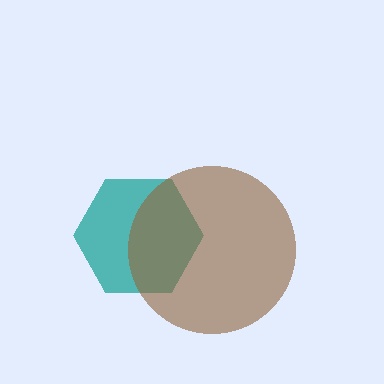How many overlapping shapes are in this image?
There are 2 overlapping shapes in the image.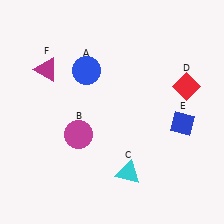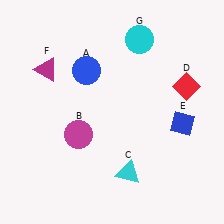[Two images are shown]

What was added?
A cyan circle (G) was added in Image 2.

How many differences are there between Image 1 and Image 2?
There is 1 difference between the two images.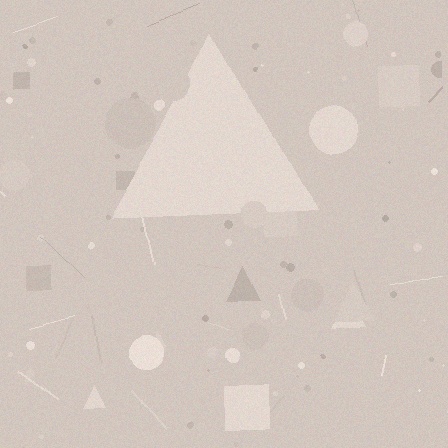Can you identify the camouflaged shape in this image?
The camouflaged shape is a triangle.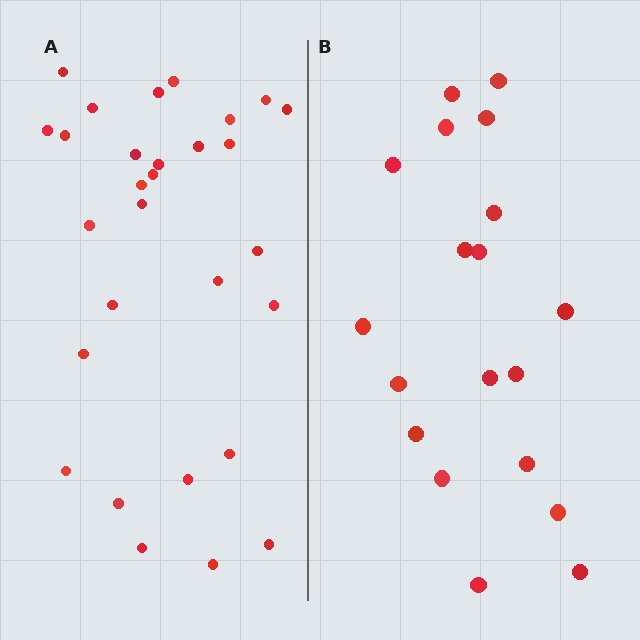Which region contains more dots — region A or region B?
Region A (the left region) has more dots.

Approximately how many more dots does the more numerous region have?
Region A has roughly 10 or so more dots than region B.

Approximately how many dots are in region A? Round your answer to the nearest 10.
About 30 dots. (The exact count is 29, which rounds to 30.)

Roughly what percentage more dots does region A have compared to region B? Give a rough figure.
About 55% more.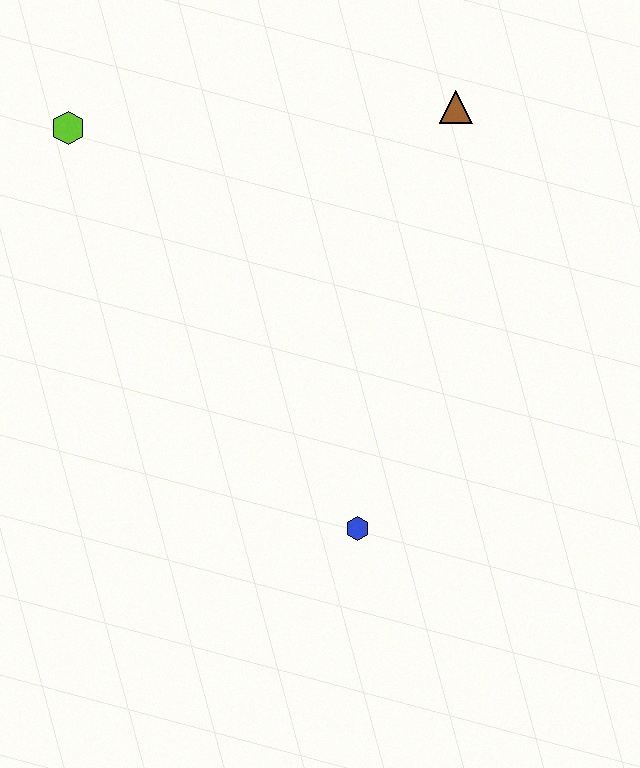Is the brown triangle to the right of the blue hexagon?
Yes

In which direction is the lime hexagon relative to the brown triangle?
The lime hexagon is to the left of the brown triangle.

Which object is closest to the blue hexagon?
The brown triangle is closest to the blue hexagon.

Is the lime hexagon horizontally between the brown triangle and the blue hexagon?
No